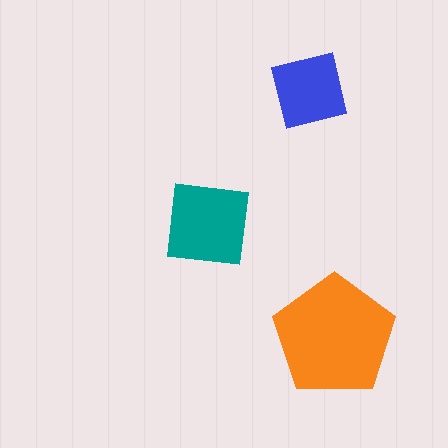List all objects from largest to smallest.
The orange pentagon, the teal square, the blue square.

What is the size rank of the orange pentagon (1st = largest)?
1st.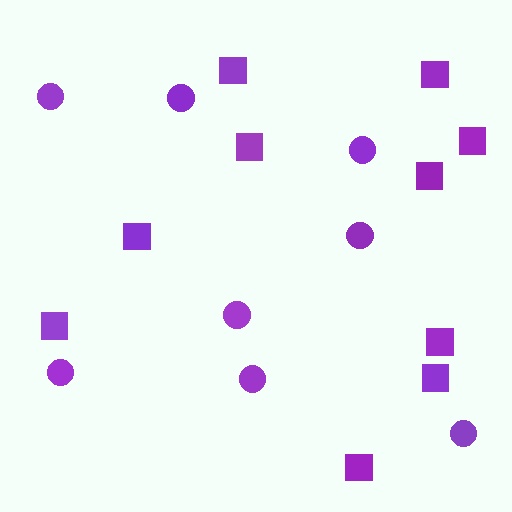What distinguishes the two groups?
There are 2 groups: one group of squares (10) and one group of circles (8).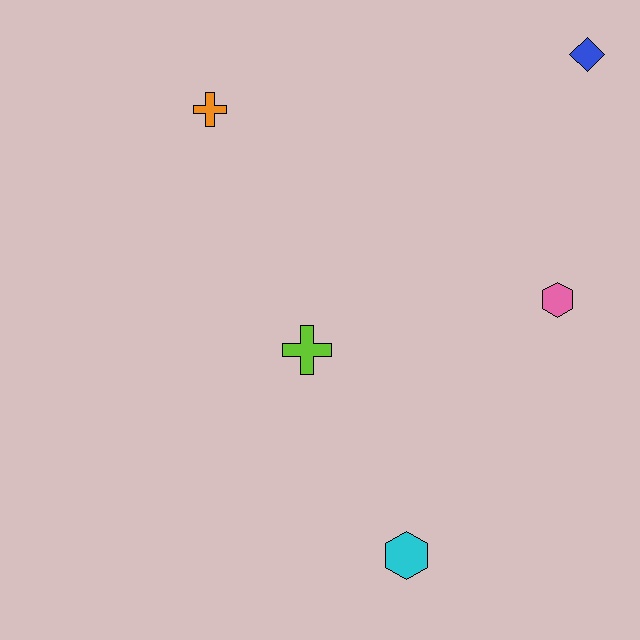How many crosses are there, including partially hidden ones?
There are 2 crosses.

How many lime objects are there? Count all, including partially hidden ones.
There is 1 lime object.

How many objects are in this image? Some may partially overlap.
There are 5 objects.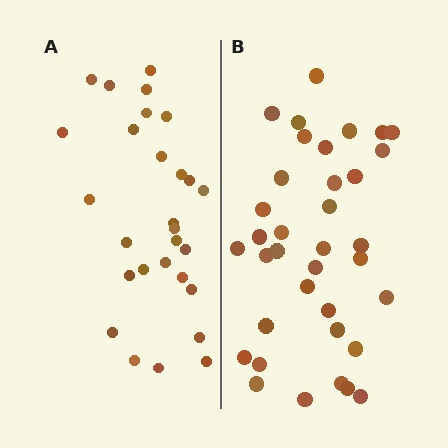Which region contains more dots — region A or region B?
Region B (the right region) has more dots.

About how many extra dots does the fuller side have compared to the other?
Region B has roughly 8 or so more dots than region A.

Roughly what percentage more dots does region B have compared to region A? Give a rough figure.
About 30% more.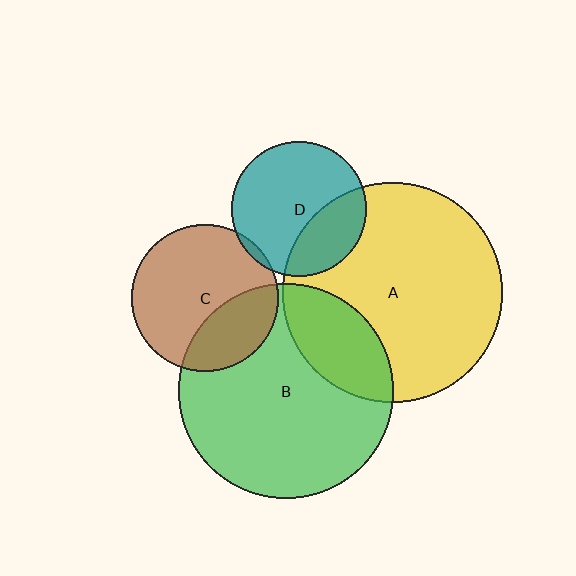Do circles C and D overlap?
Yes.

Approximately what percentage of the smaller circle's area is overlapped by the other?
Approximately 5%.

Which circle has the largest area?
Circle A (yellow).